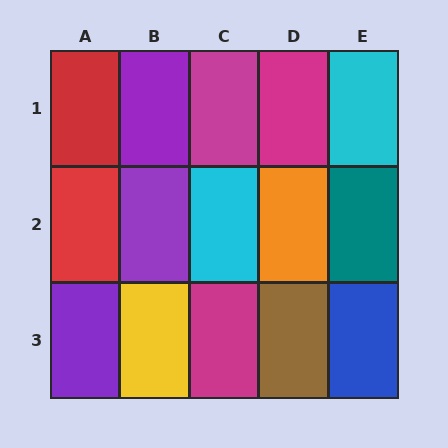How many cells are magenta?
3 cells are magenta.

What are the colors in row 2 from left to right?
Red, purple, cyan, orange, teal.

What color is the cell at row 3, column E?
Blue.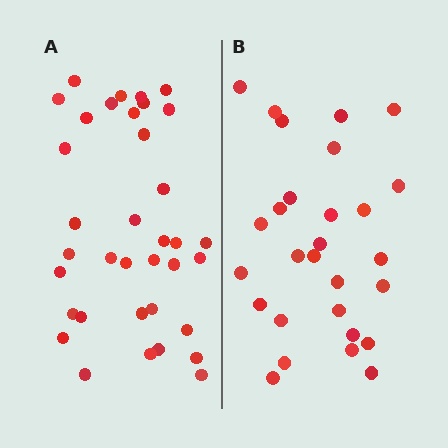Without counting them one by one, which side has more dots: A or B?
Region A (the left region) has more dots.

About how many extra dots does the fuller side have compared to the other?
Region A has roughly 8 or so more dots than region B.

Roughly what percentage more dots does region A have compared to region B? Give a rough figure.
About 30% more.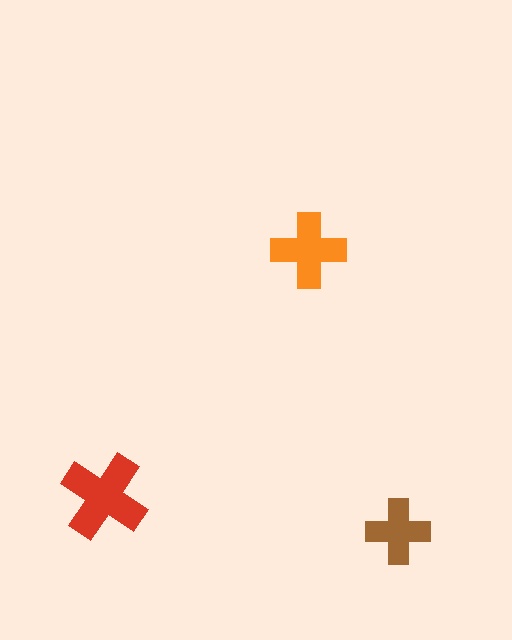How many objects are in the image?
There are 3 objects in the image.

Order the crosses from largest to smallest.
the red one, the orange one, the brown one.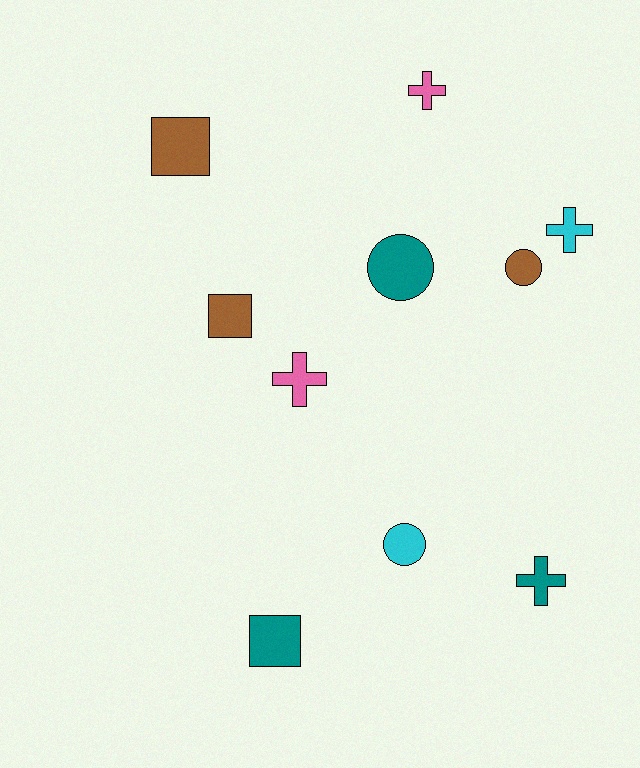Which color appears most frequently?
Brown, with 3 objects.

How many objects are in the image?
There are 10 objects.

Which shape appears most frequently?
Cross, with 4 objects.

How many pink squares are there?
There are no pink squares.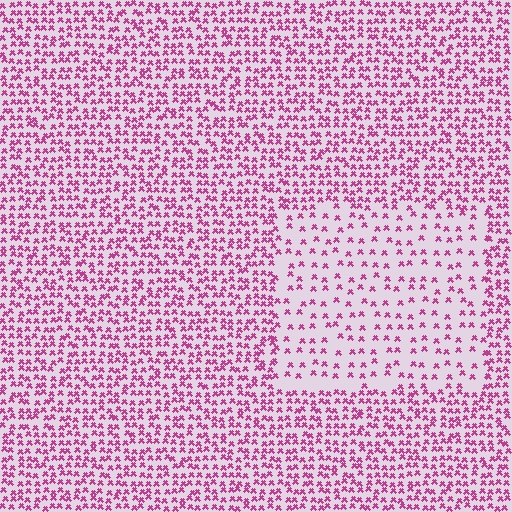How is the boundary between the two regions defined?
The boundary is defined by a change in element density (approximately 2.3x ratio). All elements are the same color, size, and shape.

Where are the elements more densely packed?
The elements are more densely packed outside the rectangle boundary.